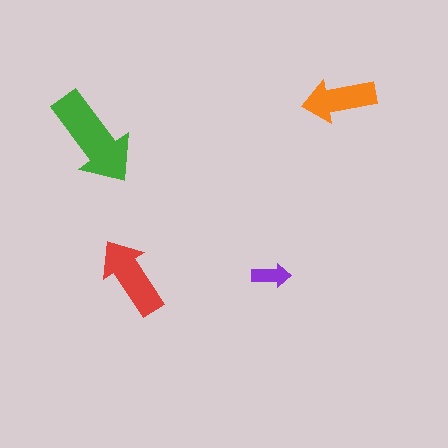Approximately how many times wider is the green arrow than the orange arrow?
About 1.5 times wider.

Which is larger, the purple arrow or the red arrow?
The red one.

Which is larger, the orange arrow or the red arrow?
The red one.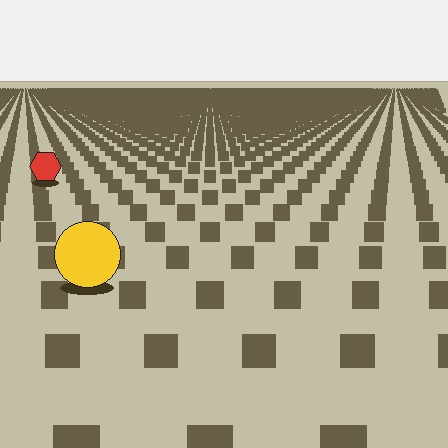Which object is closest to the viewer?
The yellow circle is closest. The texture marks near it are larger and more spread out.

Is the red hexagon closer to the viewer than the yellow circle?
No. The yellow circle is closer — you can tell from the texture gradient: the ground texture is coarser near it.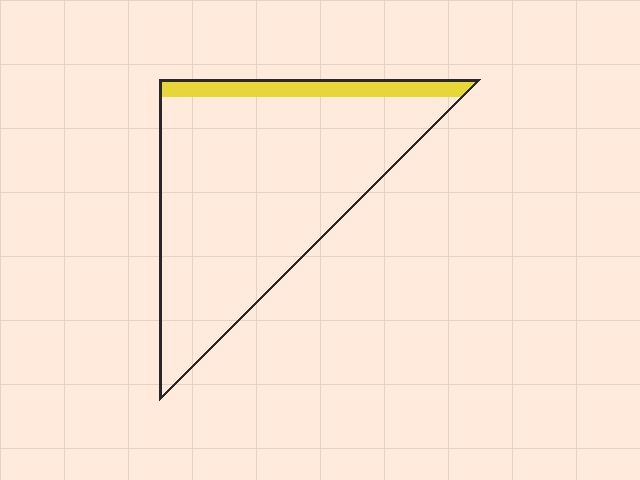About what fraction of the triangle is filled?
About one tenth (1/10).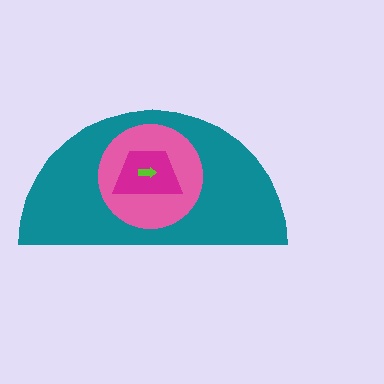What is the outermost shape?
The teal semicircle.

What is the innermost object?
The lime arrow.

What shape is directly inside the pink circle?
The magenta trapezoid.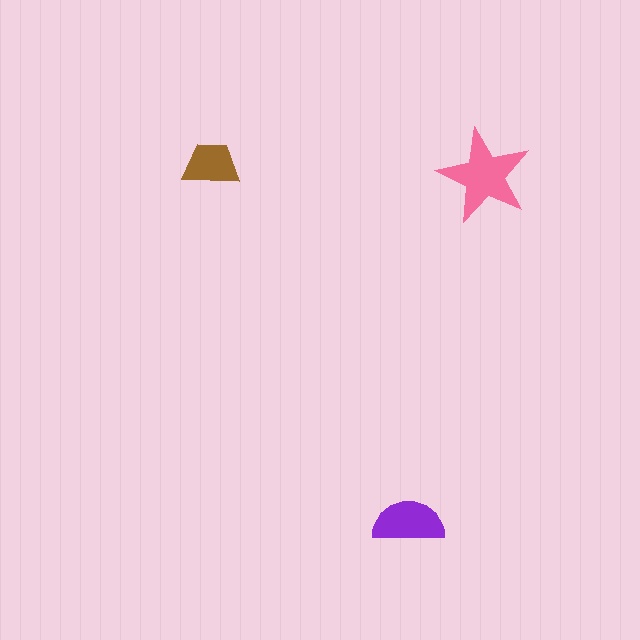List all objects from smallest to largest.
The brown trapezoid, the purple semicircle, the pink star.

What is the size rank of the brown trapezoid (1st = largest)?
3rd.